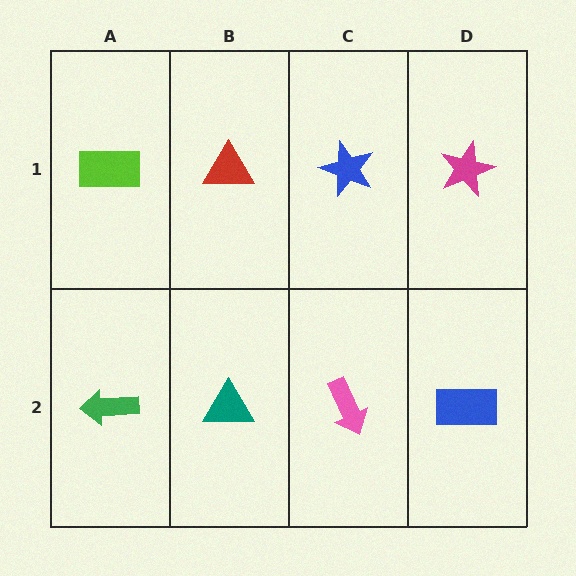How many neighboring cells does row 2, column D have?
2.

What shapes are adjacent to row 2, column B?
A red triangle (row 1, column B), a green arrow (row 2, column A), a pink arrow (row 2, column C).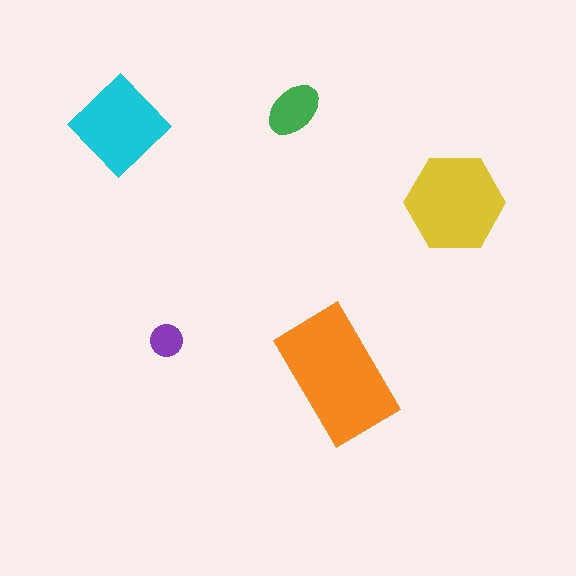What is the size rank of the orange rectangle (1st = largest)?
1st.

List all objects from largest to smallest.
The orange rectangle, the yellow hexagon, the cyan diamond, the green ellipse, the purple circle.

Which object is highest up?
The green ellipse is topmost.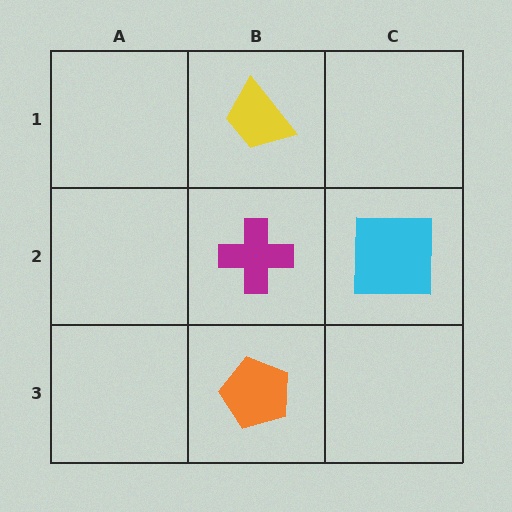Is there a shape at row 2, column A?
No, that cell is empty.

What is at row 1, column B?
A yellow trapezoid.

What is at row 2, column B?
A magenta cross.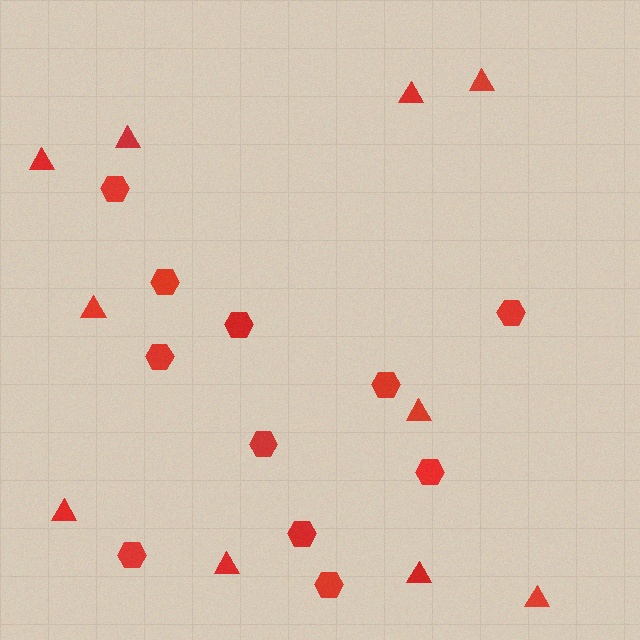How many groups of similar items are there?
There are 2 groups: one group of triangles (10) and one group of hexagons (11).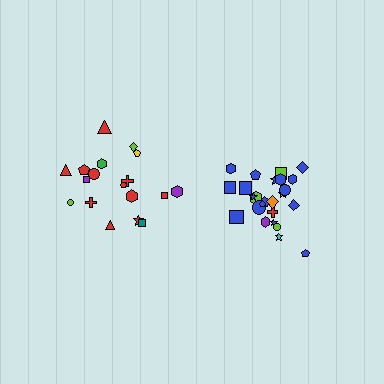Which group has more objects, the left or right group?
The right group.